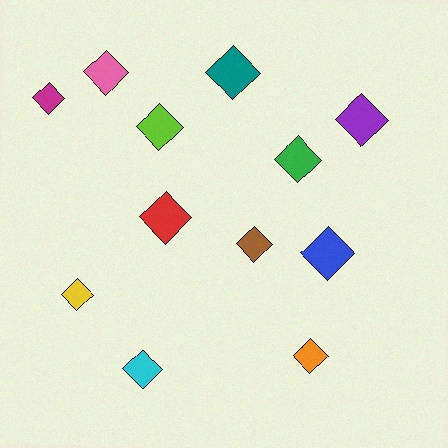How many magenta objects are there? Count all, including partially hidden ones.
There is 1 magenta object.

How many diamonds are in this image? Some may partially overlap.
There are 12 diamonds.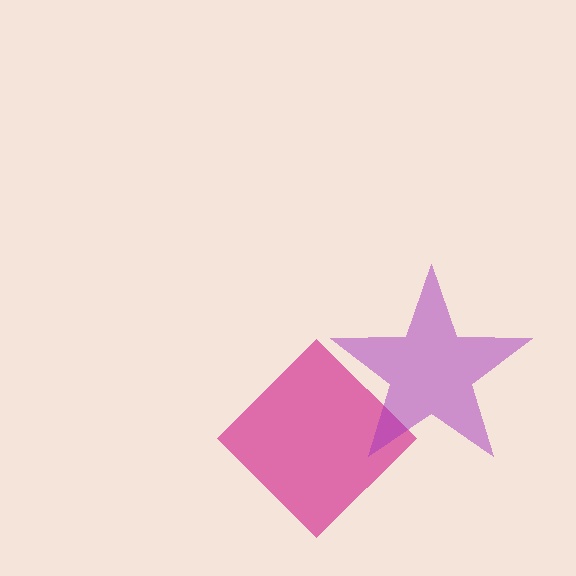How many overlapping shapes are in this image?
There are 2 overlapping shapes in the image.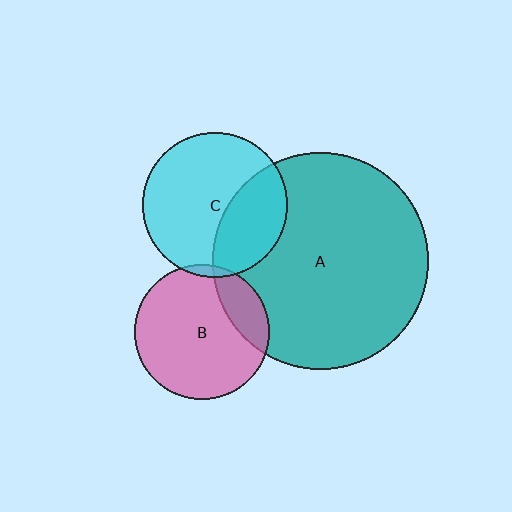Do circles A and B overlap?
Yes.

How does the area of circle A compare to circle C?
Approximately 2.2 times.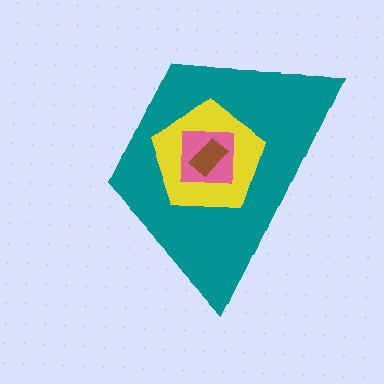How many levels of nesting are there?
4.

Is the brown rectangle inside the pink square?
Yes.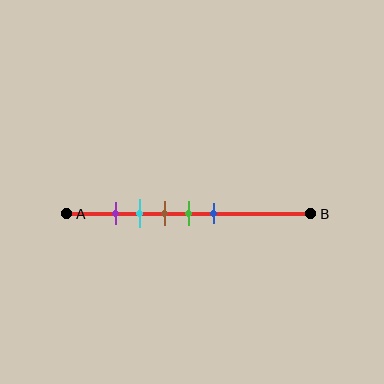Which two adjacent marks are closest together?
The purple and cyan marks are the closest adjacent pair.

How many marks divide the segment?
There are 5 marks dividing the segment.